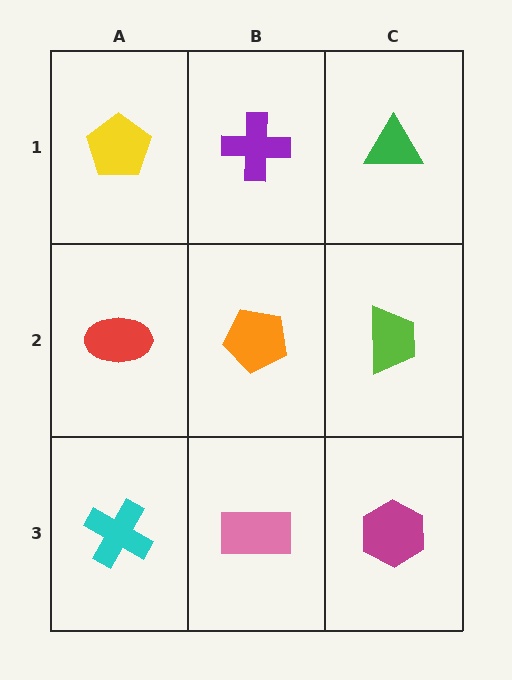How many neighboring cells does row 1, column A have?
2.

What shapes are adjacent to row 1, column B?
An orange pentagon (row 2, column B), a yellow pentagon (row 1, column A), a green triangle (row 1, column C).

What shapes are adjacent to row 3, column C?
A lime trapezoid (row 2, column C), a pink rectangle (row 3, column B).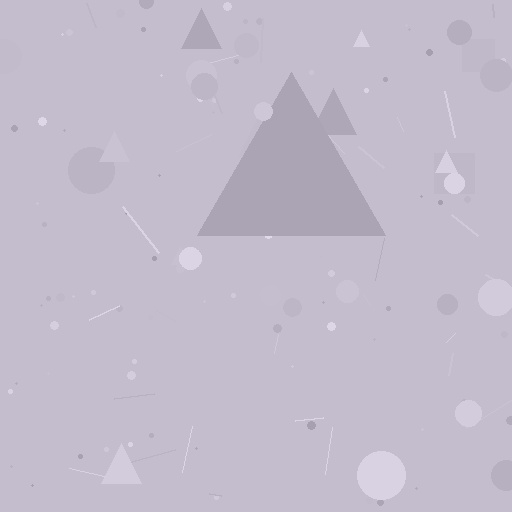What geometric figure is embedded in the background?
A triangle is embedded in the background.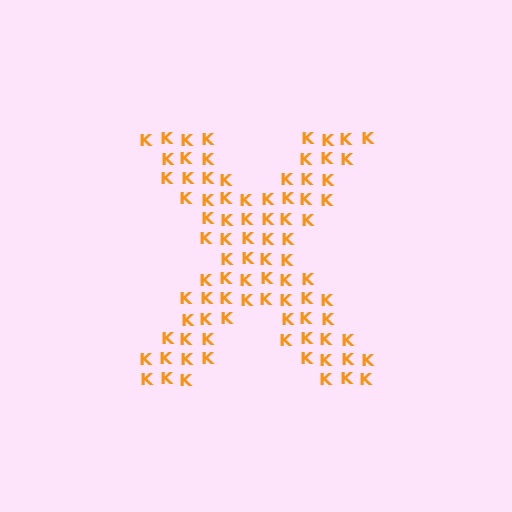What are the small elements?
The small elements are letter K's.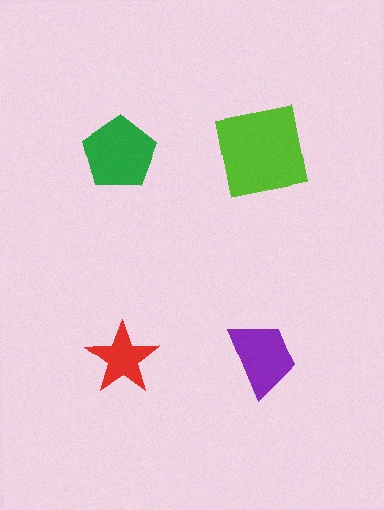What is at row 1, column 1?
A green pentagon.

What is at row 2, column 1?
A red star.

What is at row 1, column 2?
A lime square.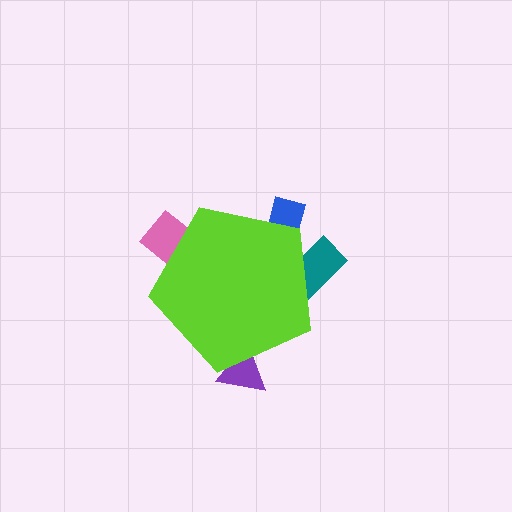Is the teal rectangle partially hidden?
Yes, the teal rectangle is partially hidden behind the lime pentagon.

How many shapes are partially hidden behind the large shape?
4 shapes are partially hidden.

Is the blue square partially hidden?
Yes, the blue square is partially hidden behind the lime pentagon.